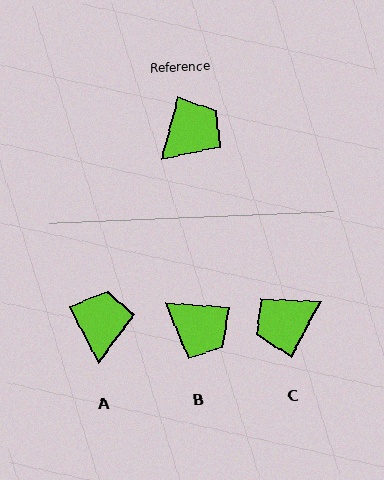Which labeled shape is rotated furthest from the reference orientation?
C, about 166 degrees away.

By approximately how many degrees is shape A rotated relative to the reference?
Approximately 41 degrees counter-clockwise.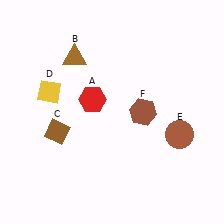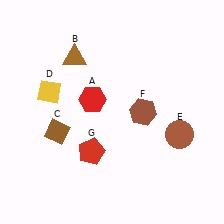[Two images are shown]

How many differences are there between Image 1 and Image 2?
There is 1 difference between the two images.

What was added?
A red pentagon (G) was added in Image 2.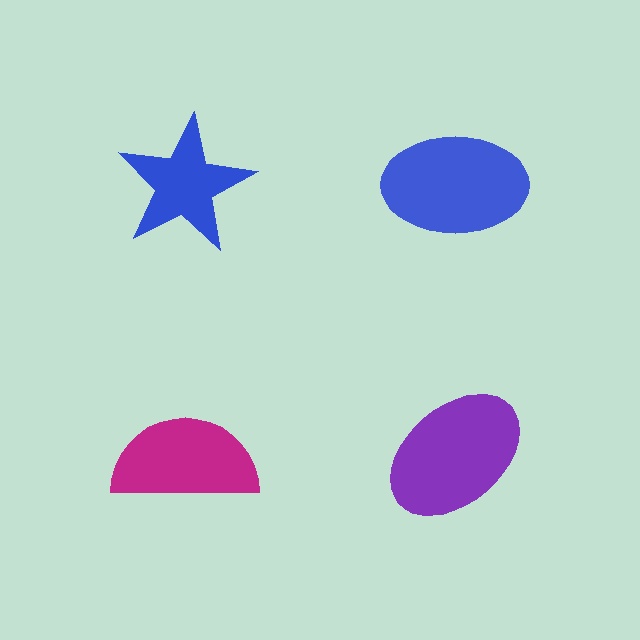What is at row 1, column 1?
A blue star.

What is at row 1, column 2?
A blue ellipse.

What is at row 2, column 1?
A magenta semicircle.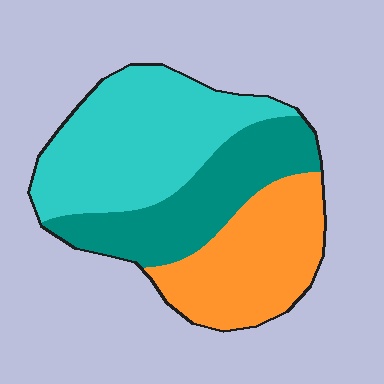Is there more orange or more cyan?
Cyan.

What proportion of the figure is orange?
Orange covers about 30% of the figure.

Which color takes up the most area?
Cyan, at roughly 40%.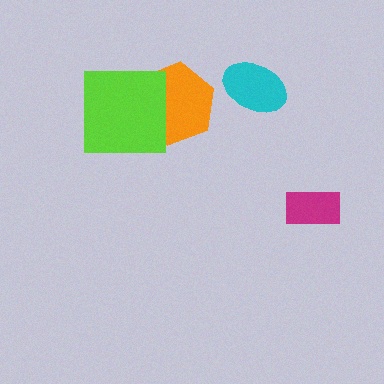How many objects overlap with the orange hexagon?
1 object overlaps with the orange hexagon.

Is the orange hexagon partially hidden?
Yes, it is partially covered by another shape.